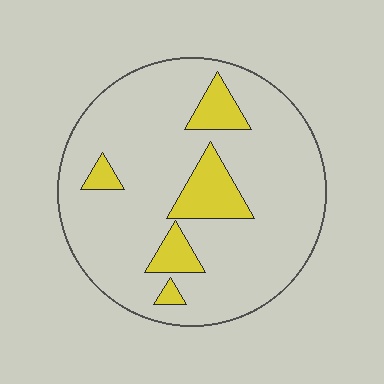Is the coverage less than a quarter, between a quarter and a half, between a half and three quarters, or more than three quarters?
Less than a quarter.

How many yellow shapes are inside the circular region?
5.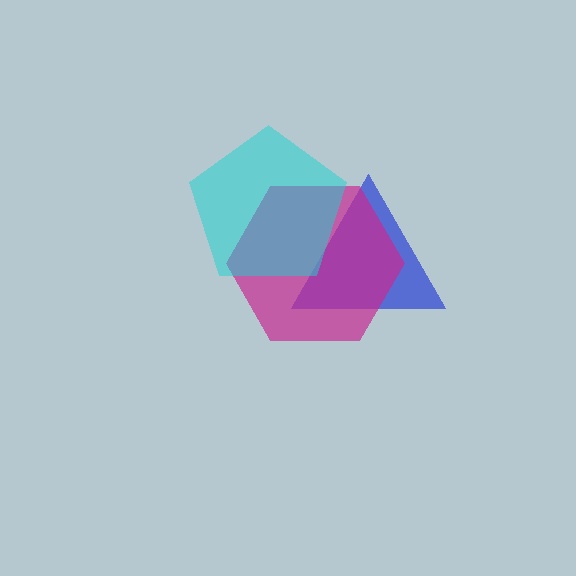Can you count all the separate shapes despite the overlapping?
Yes, there are 3 separate shapes.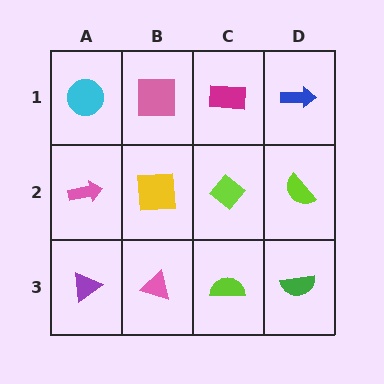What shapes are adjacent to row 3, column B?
A yellow square (row 2, column B), a purple triangle (row 3, column A), a lime semicircle (row 3, column C).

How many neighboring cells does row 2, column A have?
3.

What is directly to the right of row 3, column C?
A green semicircle.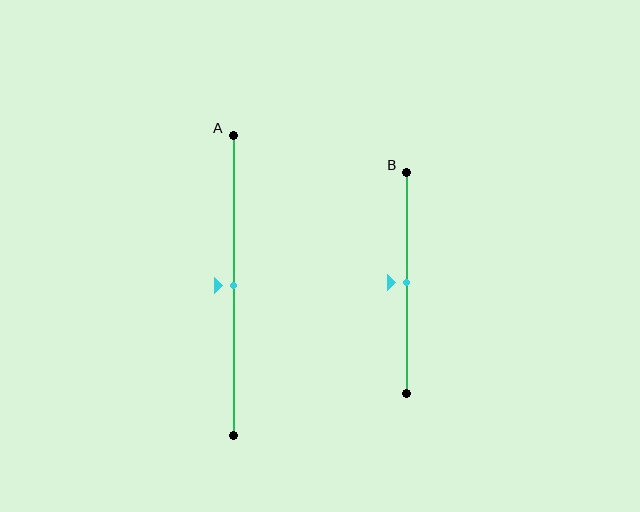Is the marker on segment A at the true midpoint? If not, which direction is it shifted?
Yes, the marker on segment A is at the true midpoint.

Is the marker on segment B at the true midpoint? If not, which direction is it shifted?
Yes, the marker on segment B is at the true midpoint.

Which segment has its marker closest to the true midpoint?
Segment A has its marker closest to the true midpoint.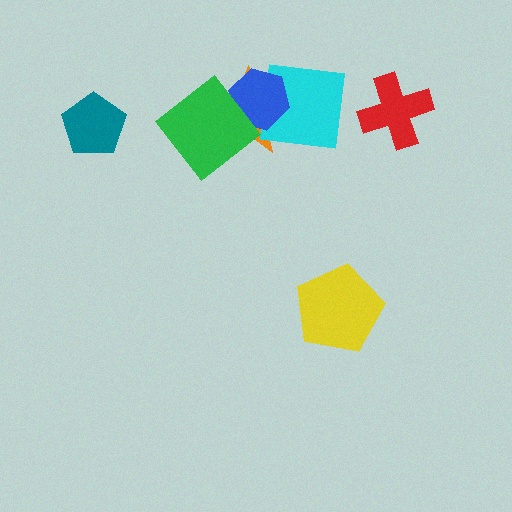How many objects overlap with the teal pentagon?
0 objects overlap with the teal pentagon.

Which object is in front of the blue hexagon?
The green diamond is in front of the blue hexagon.